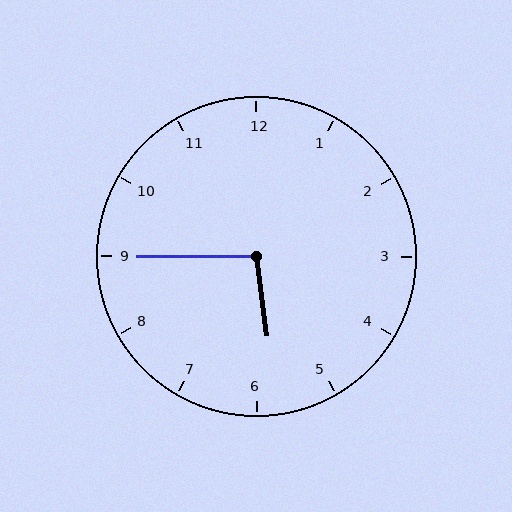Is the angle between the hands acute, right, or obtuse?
It is obtuse.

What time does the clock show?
5:45.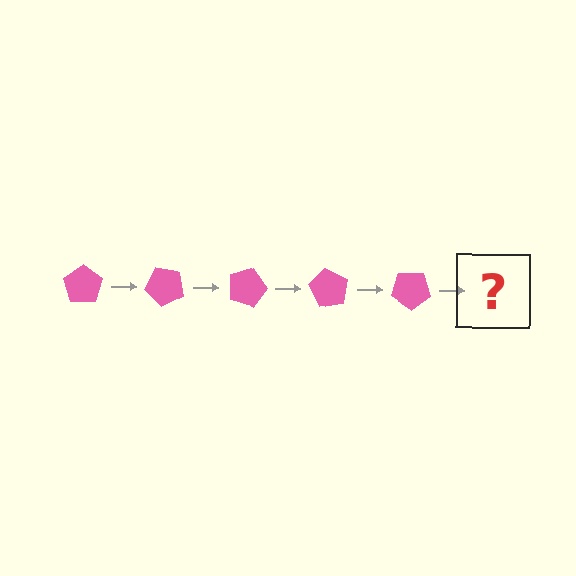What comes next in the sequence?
The next element should be a pink pentagon rotated 225 degrees.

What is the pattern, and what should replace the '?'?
The pattern is that the pentagon rotates 45 degrees each step. The '?' should be a pink pentagon rotated 225 degrees.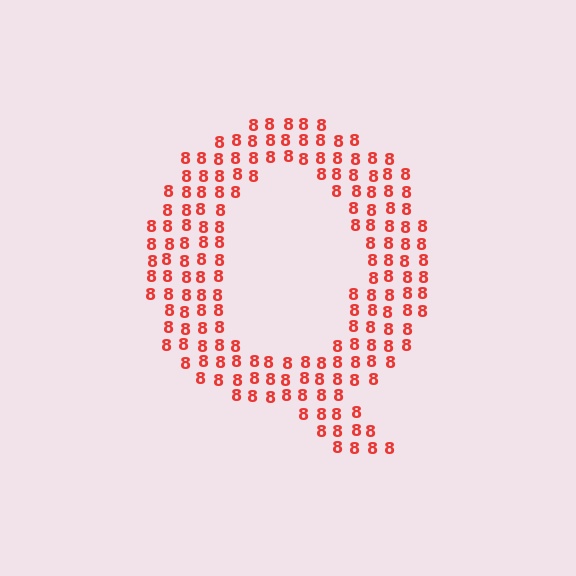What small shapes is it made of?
It is made of small digit 8's.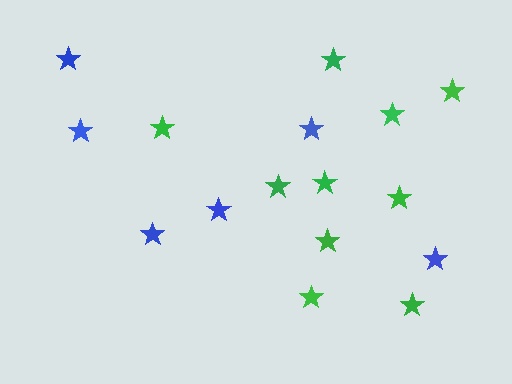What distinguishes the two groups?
There are 2 groups: one group of blue stars (6) and one group of green stars (10).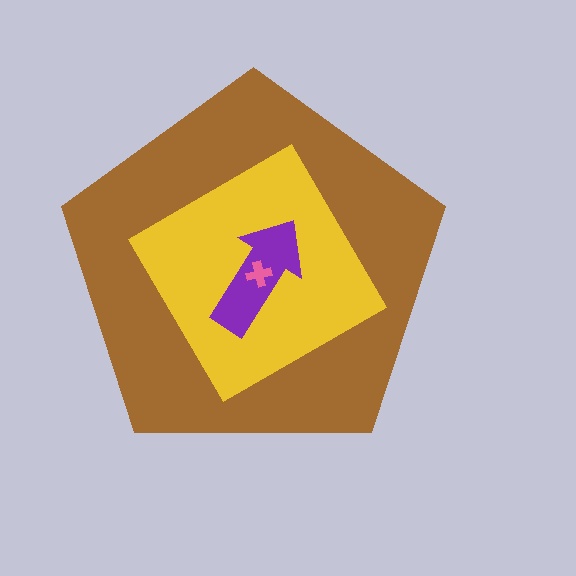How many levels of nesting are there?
4.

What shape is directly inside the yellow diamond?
The purple arrow.